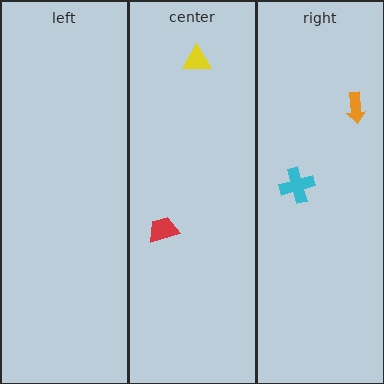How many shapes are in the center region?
2.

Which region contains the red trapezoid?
The center region.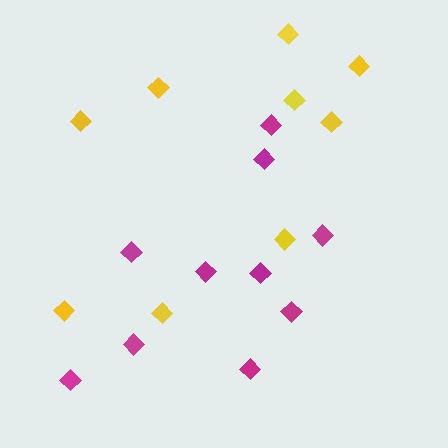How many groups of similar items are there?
There are 2 groups: one group of yellow diamonds (9) and one group of magenta diamonds (10).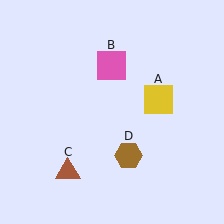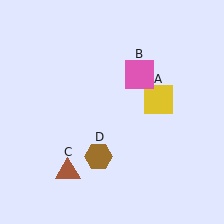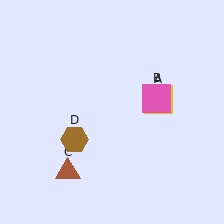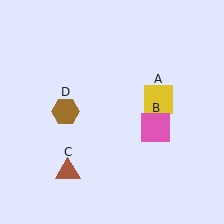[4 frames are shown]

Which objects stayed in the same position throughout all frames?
Yellow square (object A) and brown triangle (object C) remained stationary.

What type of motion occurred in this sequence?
The pink square (object B), brown hexagon (object D) rotated clockwise around the center of the scene.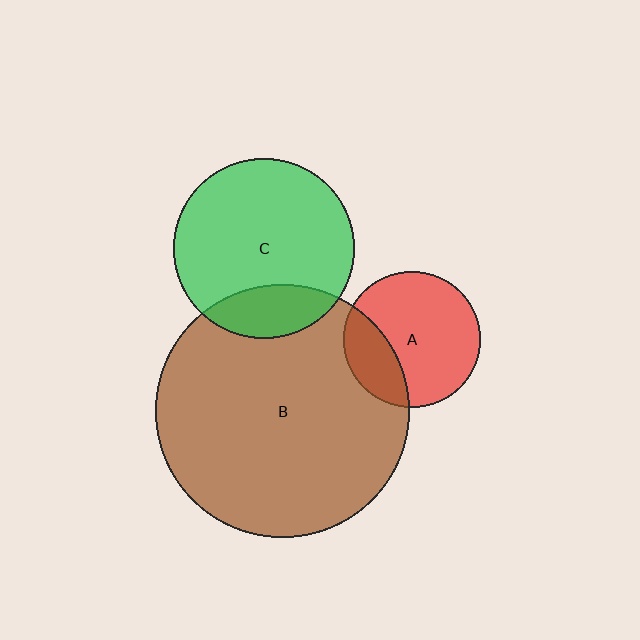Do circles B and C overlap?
Yes.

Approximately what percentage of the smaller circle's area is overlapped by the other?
Approximately 20%.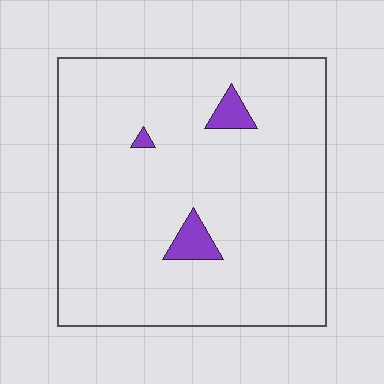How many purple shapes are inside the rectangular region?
3.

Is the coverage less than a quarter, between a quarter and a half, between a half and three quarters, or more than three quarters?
Less than a quarter.